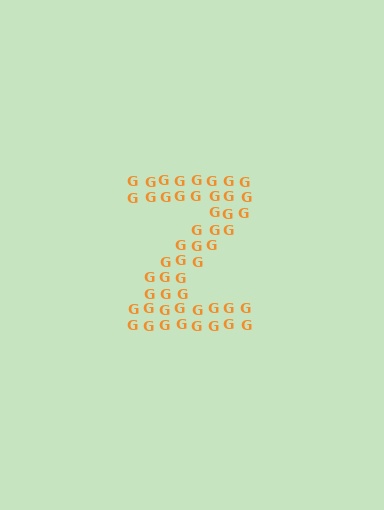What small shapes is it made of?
It is made of small letter G's.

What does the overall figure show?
The overall figure shows the letter Z.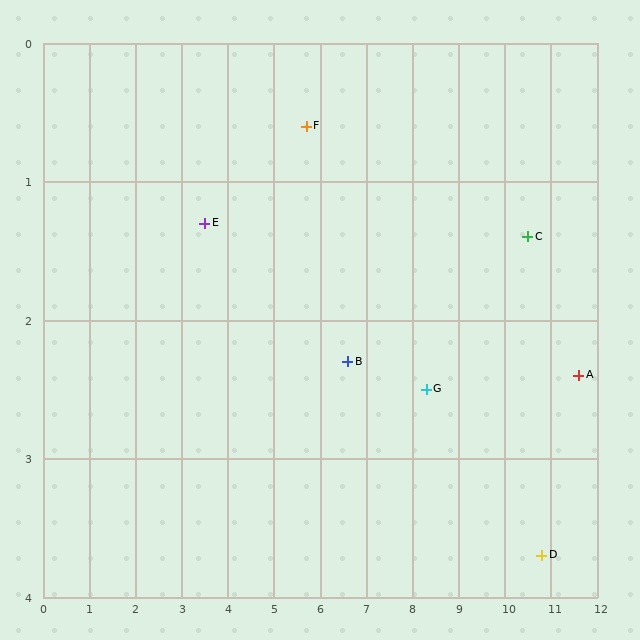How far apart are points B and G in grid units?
Points B and G are about 1.7 grid units apart.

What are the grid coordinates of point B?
Point B is at approximately (6.6, 2.3).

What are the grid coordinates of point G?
Point G is at approximately (8.3, 2.5).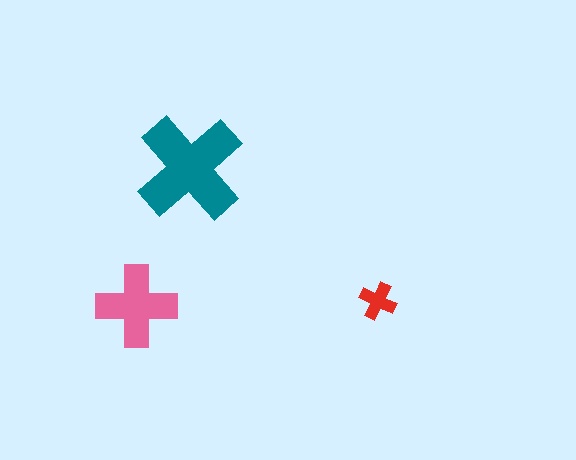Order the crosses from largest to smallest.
the teal one, the pink one, the red one.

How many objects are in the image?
There are 3 objects in the image.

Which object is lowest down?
The pink cross is bottommost.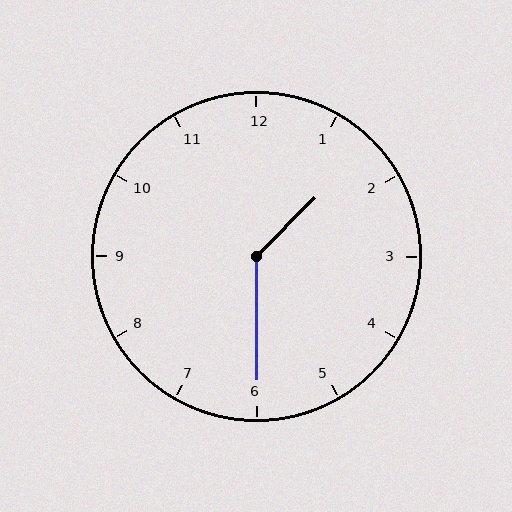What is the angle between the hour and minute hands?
Approximately 135 degrees.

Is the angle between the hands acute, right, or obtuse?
It is obtuse.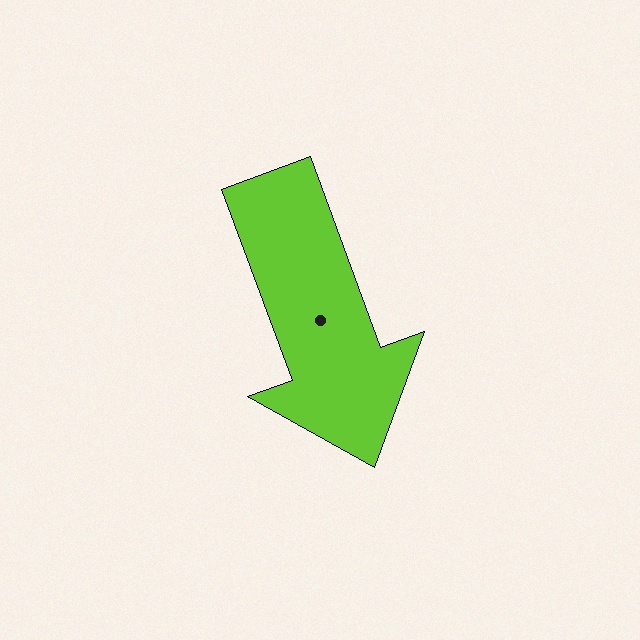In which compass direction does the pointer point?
South.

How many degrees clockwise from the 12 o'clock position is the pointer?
Approximately 160 degrees.